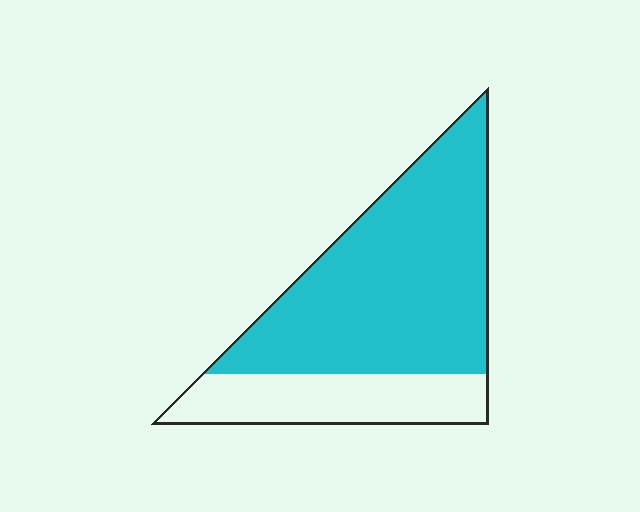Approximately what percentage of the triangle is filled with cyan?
Approximately 70%.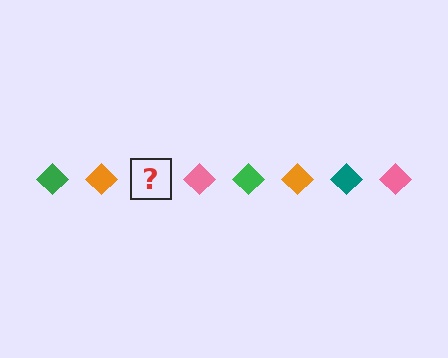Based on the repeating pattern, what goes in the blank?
The blank should be a teal diamond.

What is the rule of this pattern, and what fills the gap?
The rule is that the pattern cycles through green, orange, teal, pink diamonds. The gap should be filled with a teal diamond.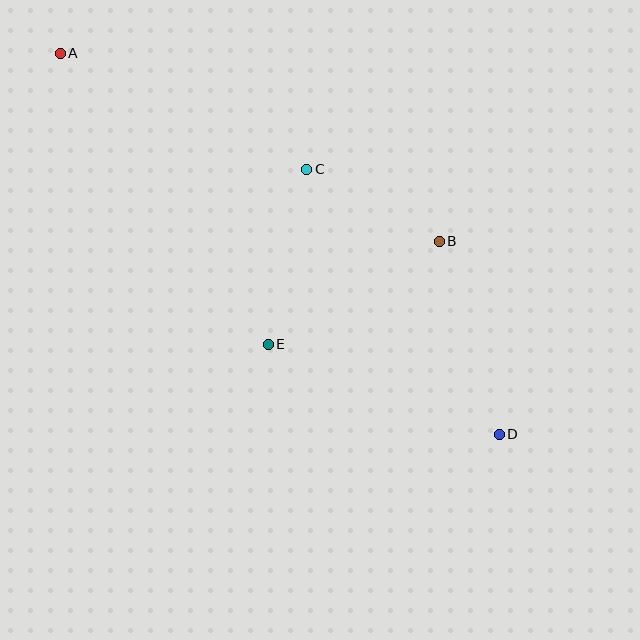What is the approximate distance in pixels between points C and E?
The distance between C and E is approximately 179 pixels.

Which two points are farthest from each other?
Points A and D are farthest from each other.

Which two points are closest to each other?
Points B and C are closest to each other.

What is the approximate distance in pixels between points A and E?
The distance between A and E is approximately 357 pixels.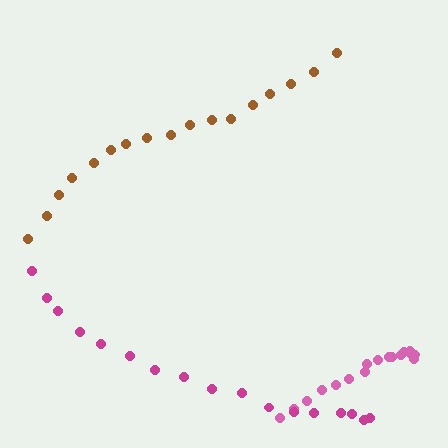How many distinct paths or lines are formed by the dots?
There are 3 distinct paths.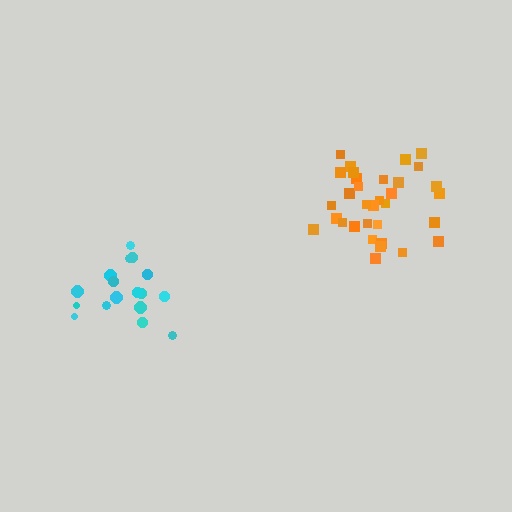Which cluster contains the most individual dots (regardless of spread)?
Orange (33).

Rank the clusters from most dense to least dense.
orange, cyan.